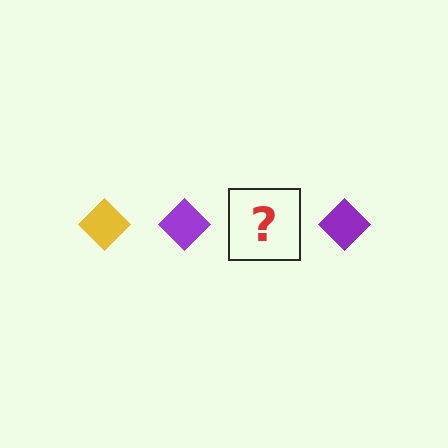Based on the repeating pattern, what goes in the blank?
The blank should be a yellow diamond.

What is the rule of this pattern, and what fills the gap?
The rule is that the pattern cycles through yellow, purple diamonds. The gap should be filled with a yellow diamond.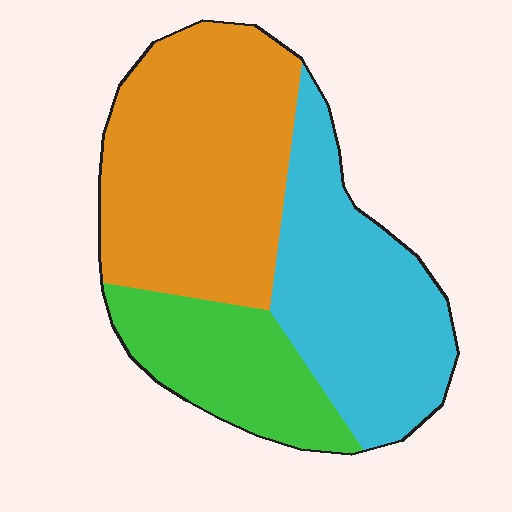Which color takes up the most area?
Orange, at roughly 45%.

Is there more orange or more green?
Orange.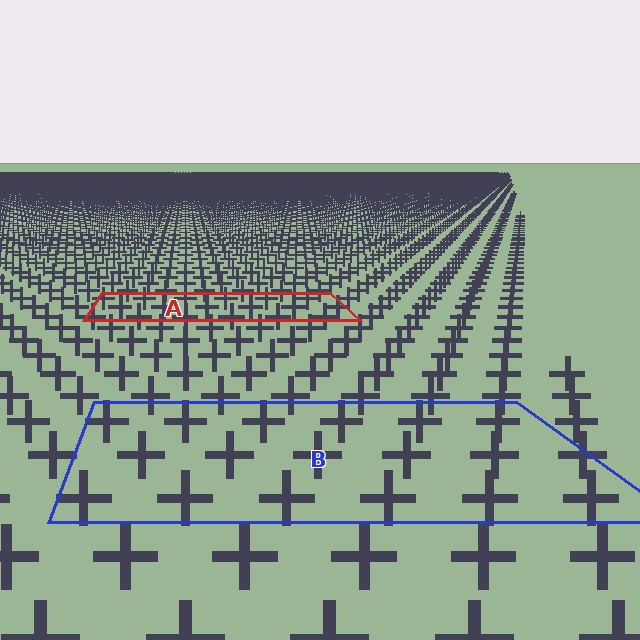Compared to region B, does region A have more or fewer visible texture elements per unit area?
Region A has more texture elements per unit area — they are packed more densely because it is farther away.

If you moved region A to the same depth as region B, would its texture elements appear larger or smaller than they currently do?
They would appear larger. At a closer depth, the same texture elements are projected at a bigger on-screen size.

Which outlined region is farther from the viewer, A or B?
Region A is farther from the viewer — the texture elements inside it appear smaller and more densely packed.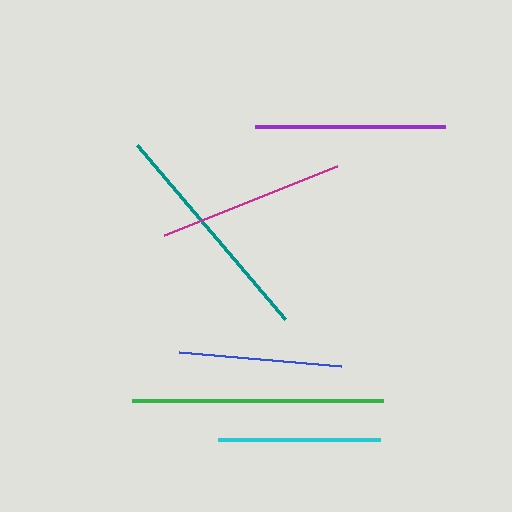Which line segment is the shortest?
The cyan line is the shortest at approximately 162 pixels.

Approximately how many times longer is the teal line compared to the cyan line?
The teal line is approximately 1.4 times the length of the cyan line.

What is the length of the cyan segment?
The cyan segment is approximately 162 pixels long.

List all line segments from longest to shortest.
From longest to shortest: green, teal, purple, magenta, blue, cyan.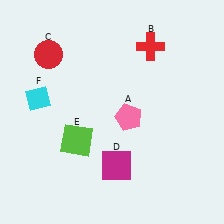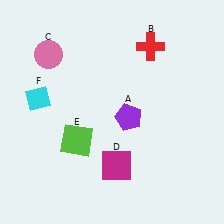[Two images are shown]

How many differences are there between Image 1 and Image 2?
There are 2 differences between the two images.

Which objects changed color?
A changed from pink to purple. C changed from red to pink.